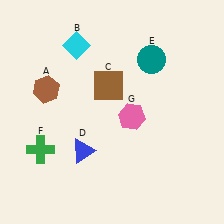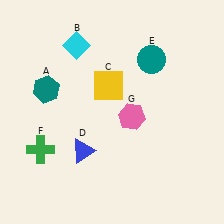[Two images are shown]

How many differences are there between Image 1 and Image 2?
There are 2 differences between the two images.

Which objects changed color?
A changed from brown to teal. C changed from brown to yellow.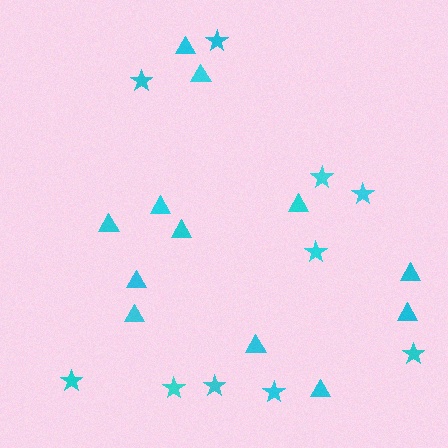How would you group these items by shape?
There are 2 groups: one group of triangles (12) and one group of stars (10).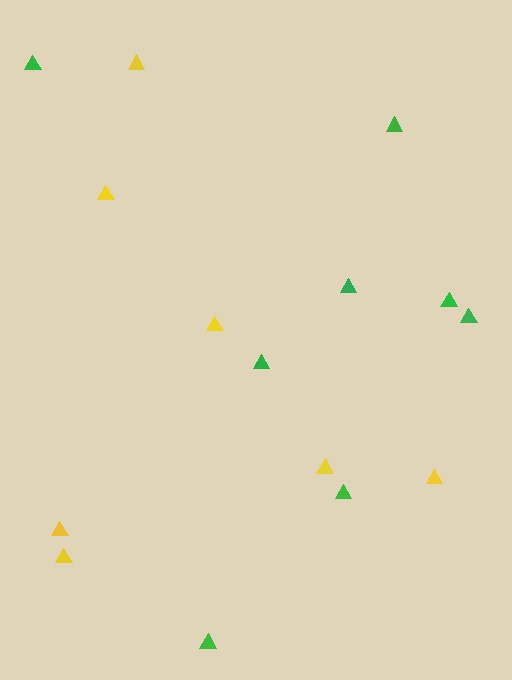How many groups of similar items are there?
There are 2 groups: one group of yellow triangles (7) and one group of green triangles (8).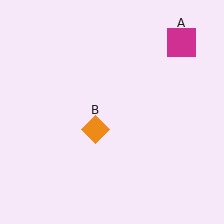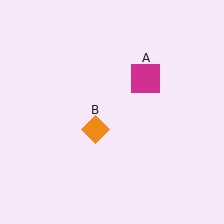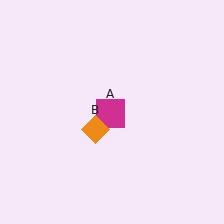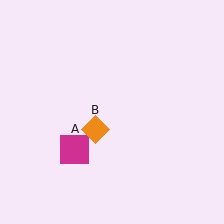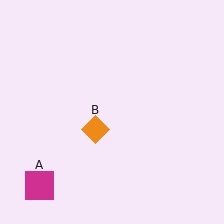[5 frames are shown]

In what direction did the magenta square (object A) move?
The magenta square (object A) moved down and to the left.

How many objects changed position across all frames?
1 object changed position: magenta square (object A).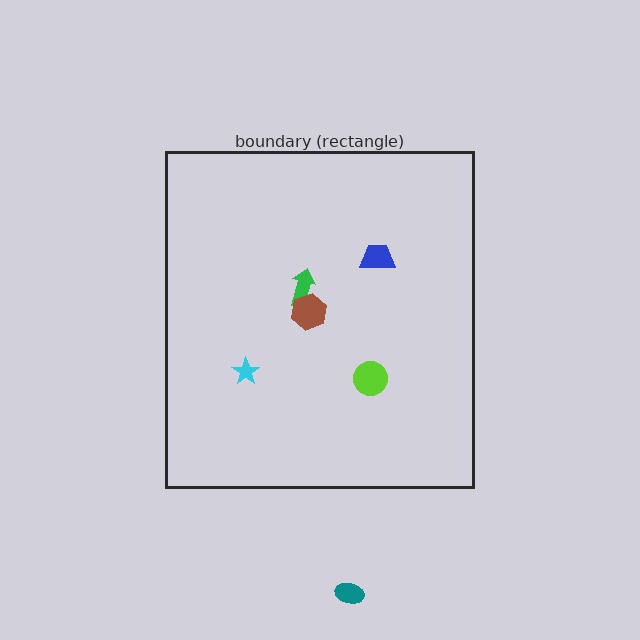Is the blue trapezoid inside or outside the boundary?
Inside.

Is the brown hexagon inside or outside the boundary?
Inside.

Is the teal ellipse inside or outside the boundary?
Outside.